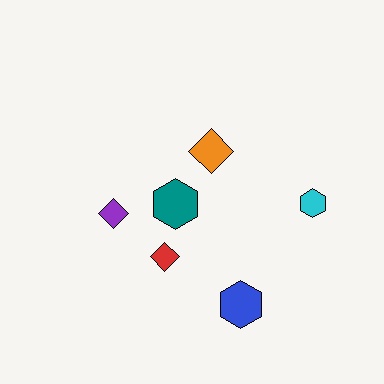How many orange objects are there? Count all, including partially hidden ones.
There is 1 orange object.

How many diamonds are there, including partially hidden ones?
There are 3 diamonds.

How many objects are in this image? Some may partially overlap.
There are 6 objects.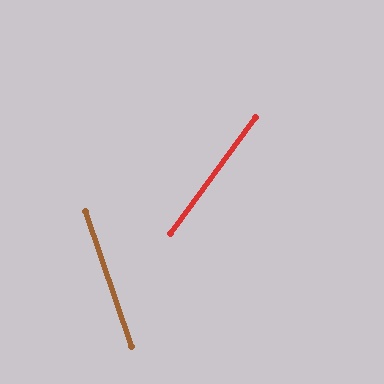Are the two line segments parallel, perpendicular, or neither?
Neither parallel nor perpendicular — they differ by about 56°.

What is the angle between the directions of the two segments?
Approximately 56 degrees.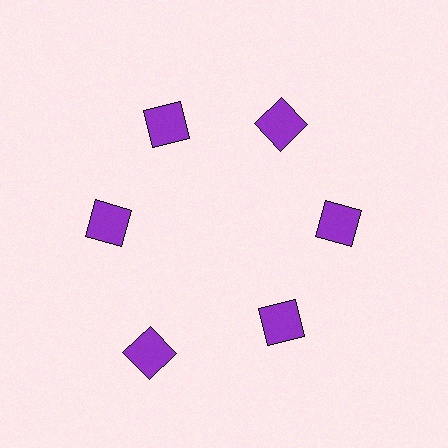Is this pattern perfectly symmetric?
No. The 6 purple squares are arranged in a ring, but one element near the 7 o'clock position is pushed outward from the center, breaking the 6-fold rotational symmetry.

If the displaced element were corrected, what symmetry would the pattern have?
It would have 6-fold rotational symmetry — the pattern would map onto itself every 60 degrees.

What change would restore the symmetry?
The symmetry would be restored by moving it inward, back onto the ring so that all 6 squares sit at equal angles and equal distance from the center.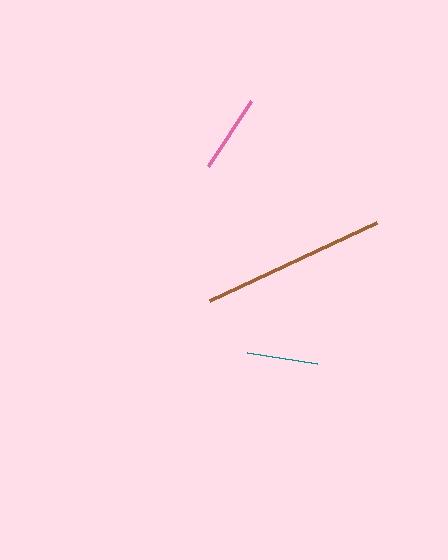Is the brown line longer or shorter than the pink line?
The brown line is longer than the pink line.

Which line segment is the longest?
The brown line is the longest at approximately 184 pixels.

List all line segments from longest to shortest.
From longest to shortest: brown, pink, teal.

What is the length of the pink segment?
The pink segment is approximately 78 pixels long.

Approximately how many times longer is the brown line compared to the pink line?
The brown line is approximately 2.3 times the length of the pink line.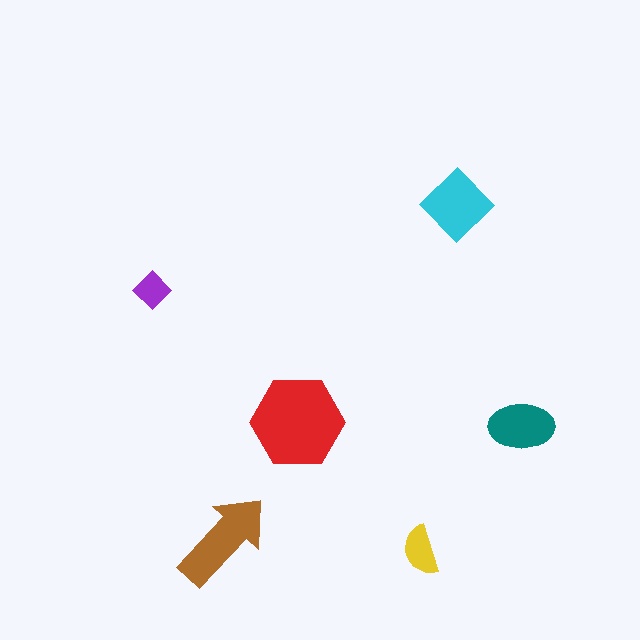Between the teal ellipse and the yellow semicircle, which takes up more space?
The teal ellipse.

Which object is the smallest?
The purple diamond.